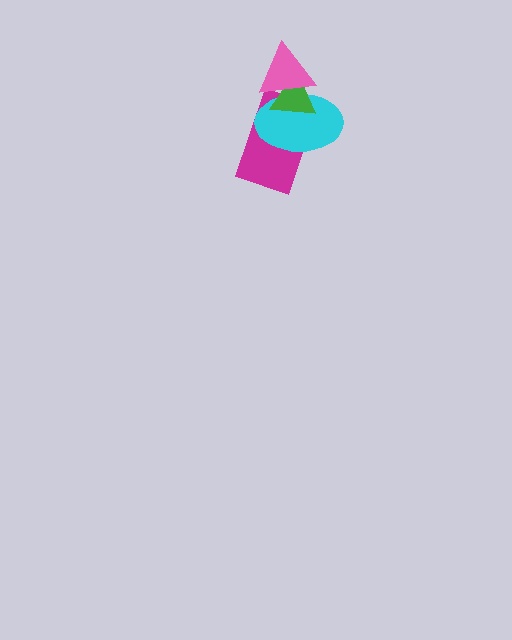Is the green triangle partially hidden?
Yes, it is partially covered by another shape.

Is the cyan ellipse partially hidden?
Yes, it is partially covered by another shape.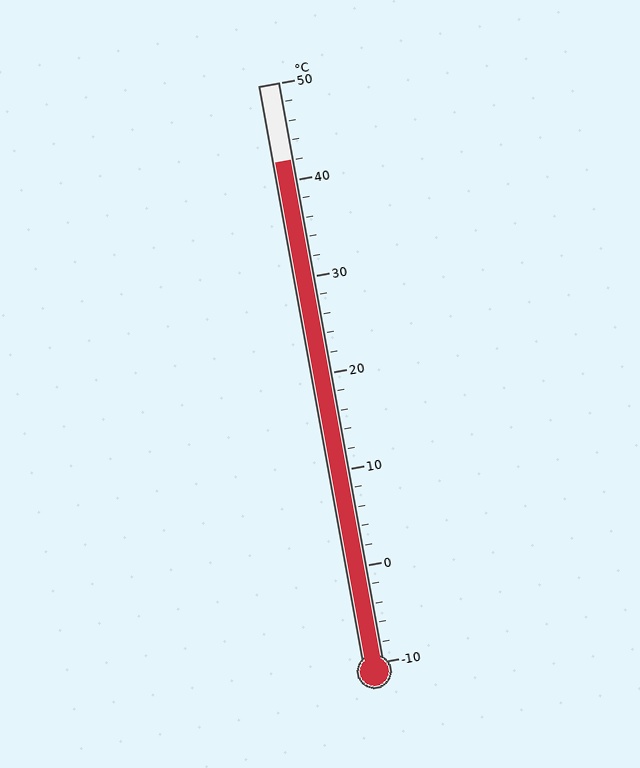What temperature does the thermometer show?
The thermometer shows approximately 42°C.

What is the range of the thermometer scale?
The thermometer scale ranges from -10°C to 50°C.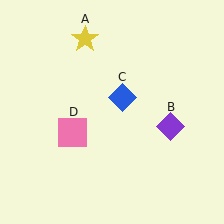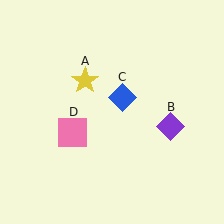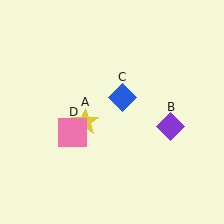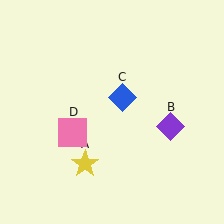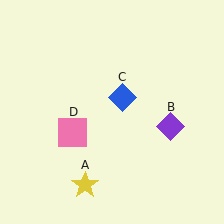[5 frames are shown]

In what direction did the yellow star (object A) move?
The yellow star (object A) moved down.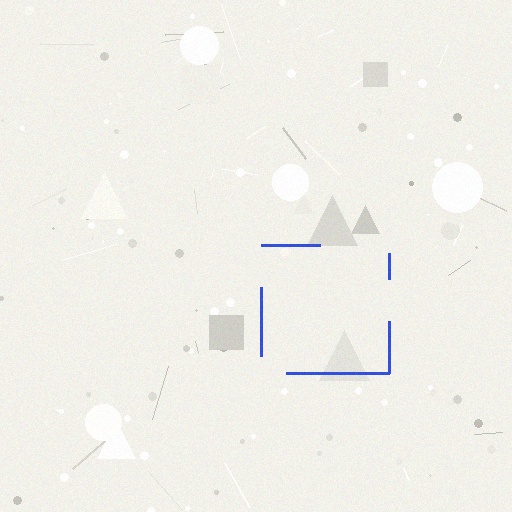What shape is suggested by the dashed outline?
The dashed outline suggests a square.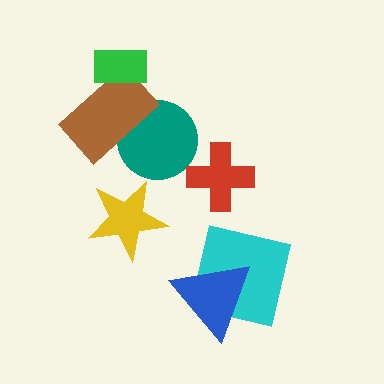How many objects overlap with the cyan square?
1 object overlaps with the cyan square.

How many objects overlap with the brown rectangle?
2 objects overlap with the brown rectangle.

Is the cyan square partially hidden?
Yes, it is partially covered by another shape.